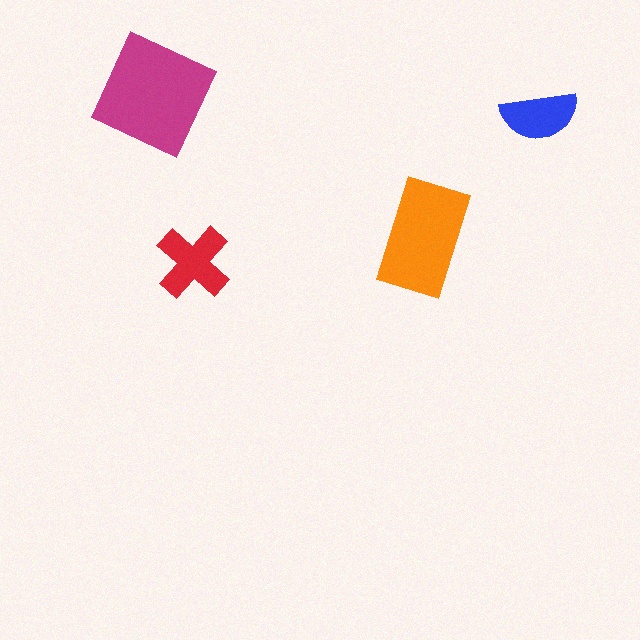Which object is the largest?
The magenta square.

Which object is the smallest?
The blue semicircle.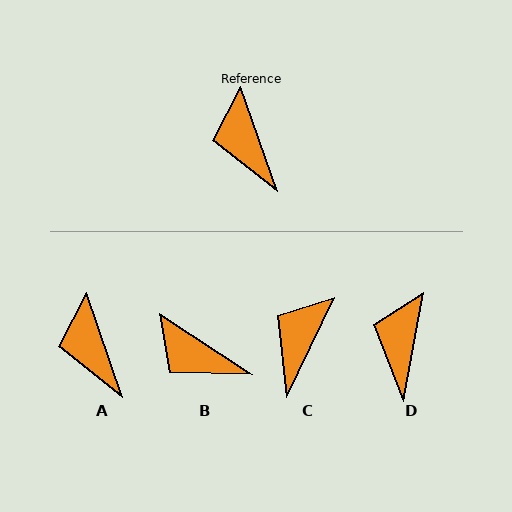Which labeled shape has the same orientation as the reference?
A.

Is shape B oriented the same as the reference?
No, it is off by about 37 degrees.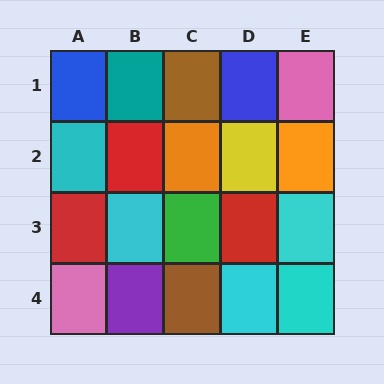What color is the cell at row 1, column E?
Pink.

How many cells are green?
1 cell is green.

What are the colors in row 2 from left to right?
Cyan, red, orange, yellow, orange.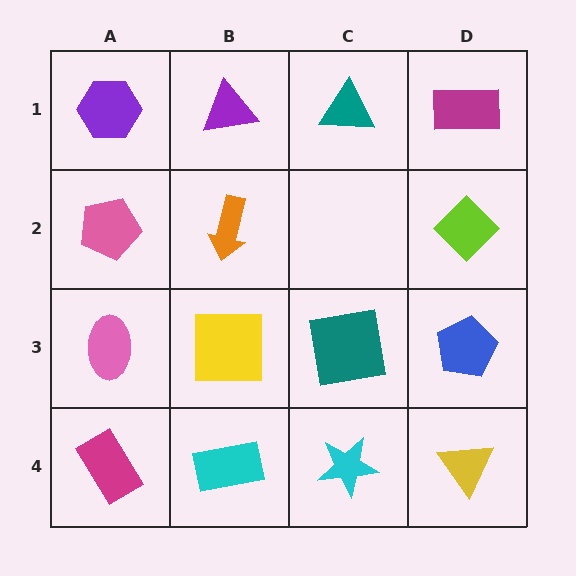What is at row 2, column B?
An orange arrow.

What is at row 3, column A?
A pink ellipse.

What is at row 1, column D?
A magenta rectangle.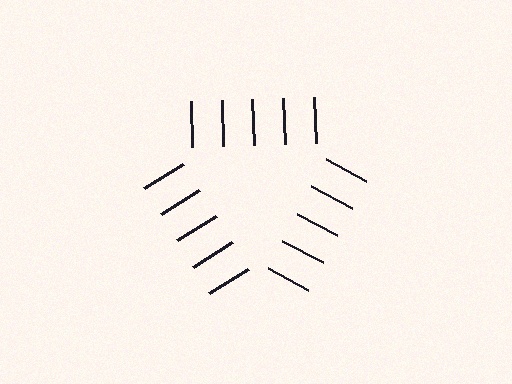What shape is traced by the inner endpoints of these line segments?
An illusory triangle — the line segments terminate on its edges but no continuous stroke is drawn.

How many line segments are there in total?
15 — 5 along each of the 3 edges.